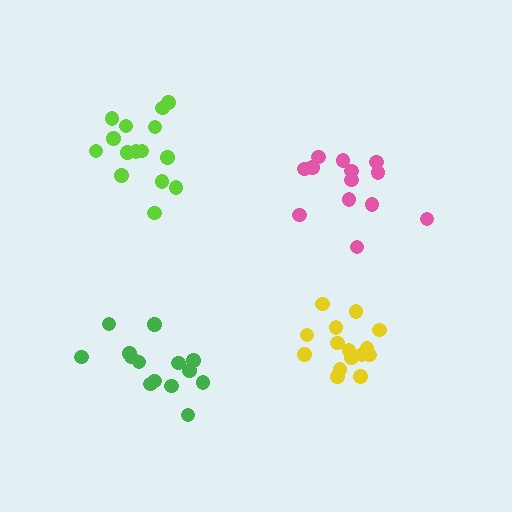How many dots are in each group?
Group 1: 14 dots, Group 2: 15 dots, Group 3: 13 dots, Group 4: 15 dots (57 total).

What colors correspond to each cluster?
The clusters are colored: green, lime, pink, yellow.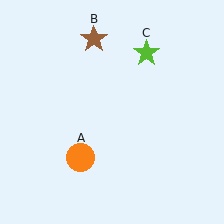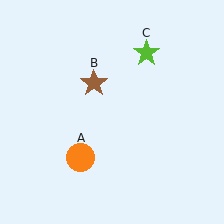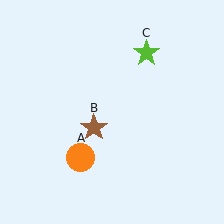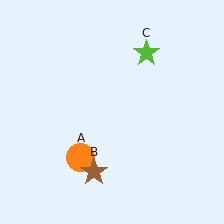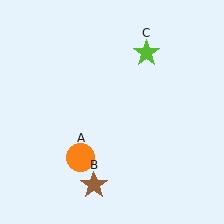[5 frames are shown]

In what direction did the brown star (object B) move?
The brown star (object B) moved down.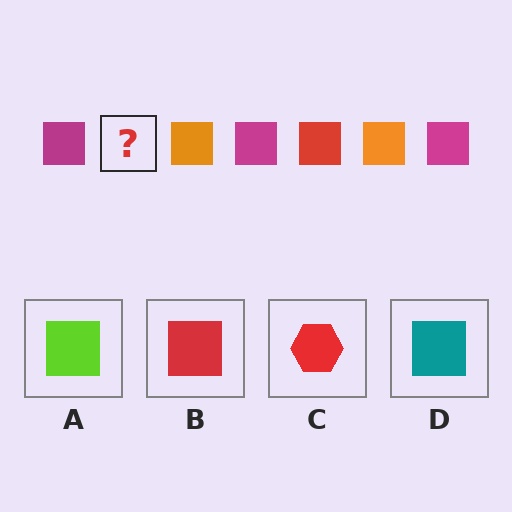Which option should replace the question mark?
Option B.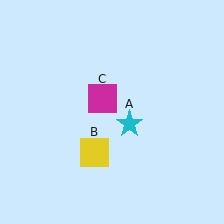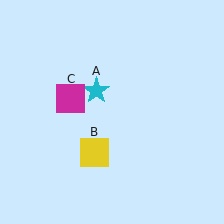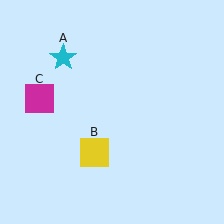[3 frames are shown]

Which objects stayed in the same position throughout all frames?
Yellow square (object B) remained stationary.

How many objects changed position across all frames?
2 objects changed position: cyan star (object A), magenta square (object C).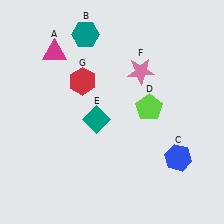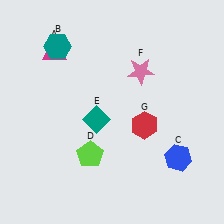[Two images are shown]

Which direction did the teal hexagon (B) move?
The teal hexagon (B) moved left.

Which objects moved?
The objects that moved are: the teal hexagon (B), the lime pentagon (D), the red hexagon (G).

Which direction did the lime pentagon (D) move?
The lime pentagon (D) moved left.